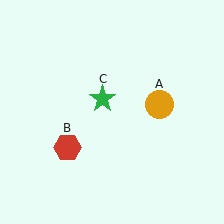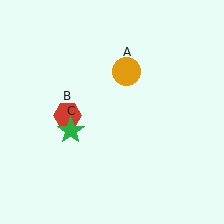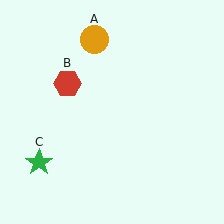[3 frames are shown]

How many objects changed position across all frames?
3 objects changed position: orange circle (object A), red hexagon (object B), green star (object C).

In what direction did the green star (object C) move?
The green star (object C) moved down and to the left.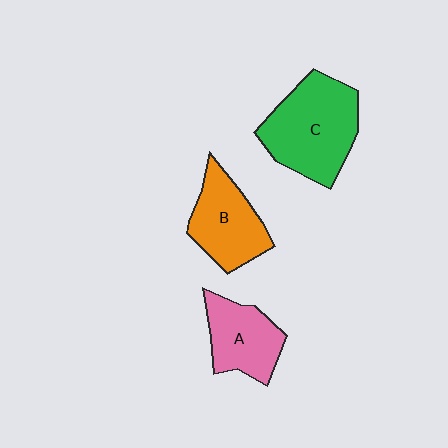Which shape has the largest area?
Shape C (green).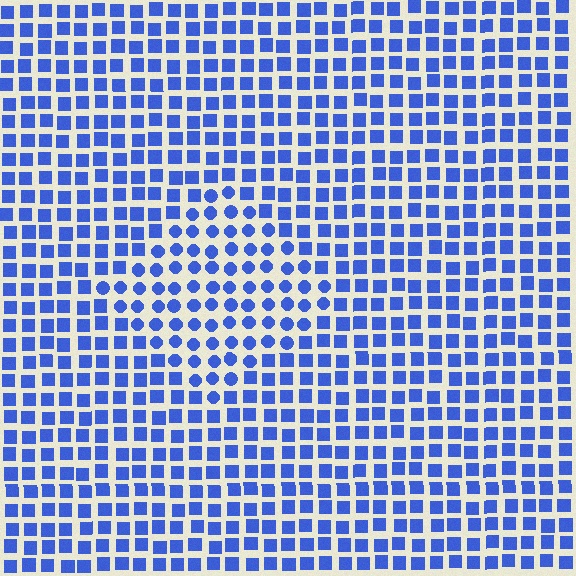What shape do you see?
I see a diamond.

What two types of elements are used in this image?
The image uses circles inside the diamond region and squares outside it.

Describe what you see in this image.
The image is filled with small blue elements arranged in a uniform grid. A diamond-shaped region contains circles, while the surrounding area contains squares. The boundary is defined purely by the change in element shape.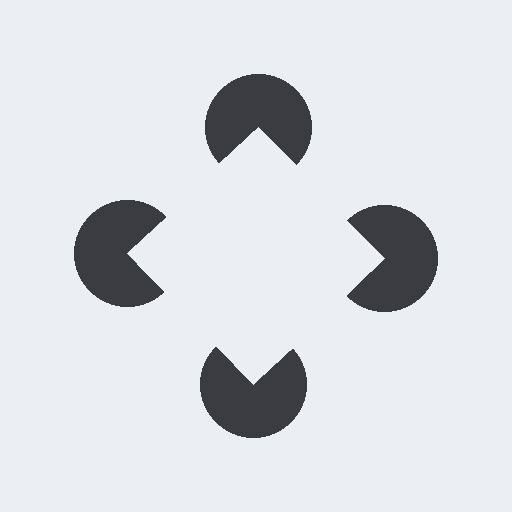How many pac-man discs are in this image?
There are 4 — one at each vertex of the illusory square.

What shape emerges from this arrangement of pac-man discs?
An illusory square — its edges are inferred from the aligned wedge cuts in the pac-man discs, not physically drawn.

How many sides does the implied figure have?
4 sides.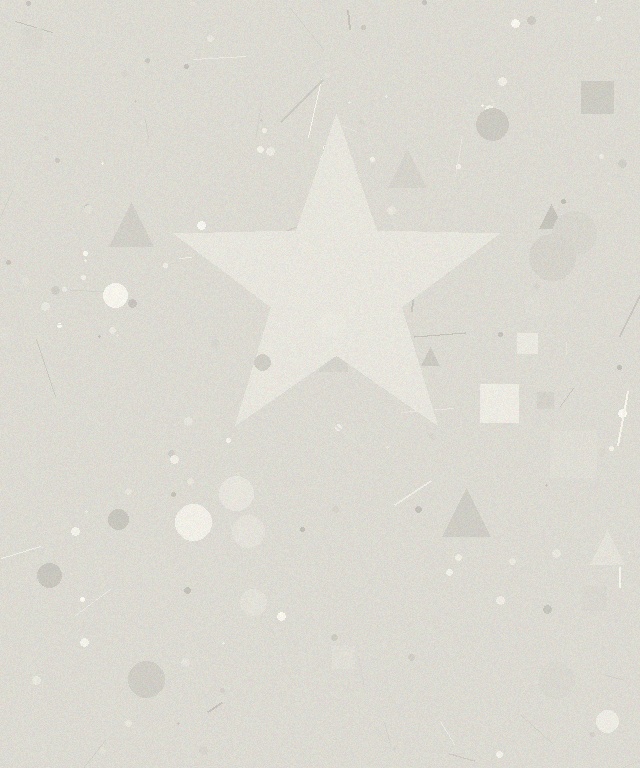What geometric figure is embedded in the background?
A star is embedded in the background.